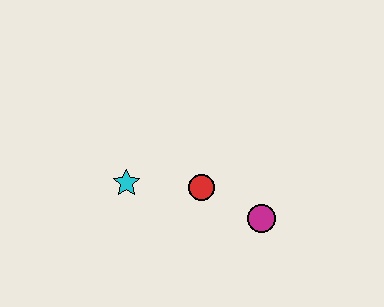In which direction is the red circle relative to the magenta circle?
The red circle is to the left of the magenta circle.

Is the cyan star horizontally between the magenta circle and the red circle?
No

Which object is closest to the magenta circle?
The red circle is closest to the magenta circle.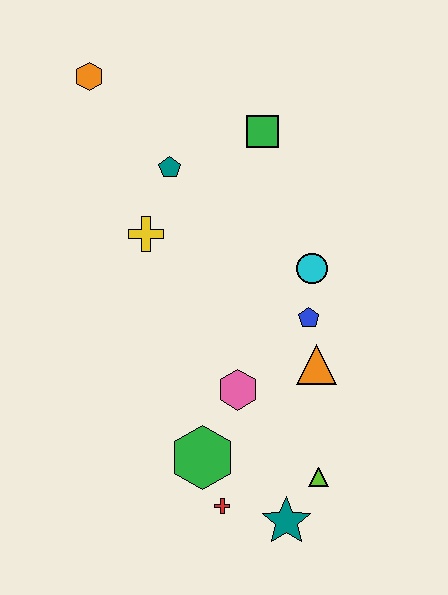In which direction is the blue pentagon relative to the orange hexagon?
The blue pentagon is below the orange hexagon.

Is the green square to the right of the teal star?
No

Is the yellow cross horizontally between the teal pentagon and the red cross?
No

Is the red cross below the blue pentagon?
Yes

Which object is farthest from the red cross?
The orange hexagon is farthest from the red cross.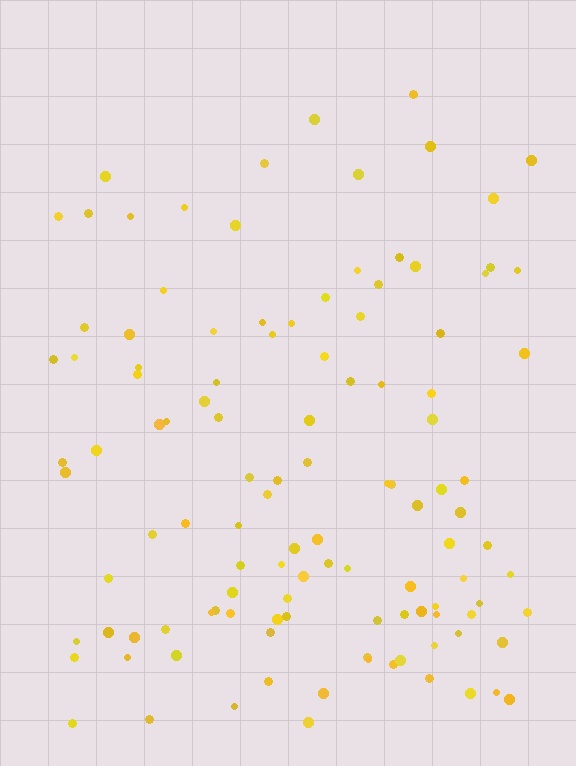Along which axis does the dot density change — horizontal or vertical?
Vertical.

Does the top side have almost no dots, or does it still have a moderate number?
Still a moderate number, just noticeably fewer than the bottom.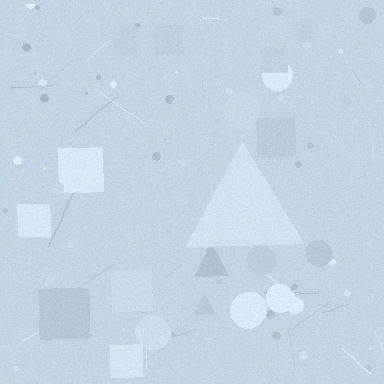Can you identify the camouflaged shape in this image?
The camouflaged shape is a triangle.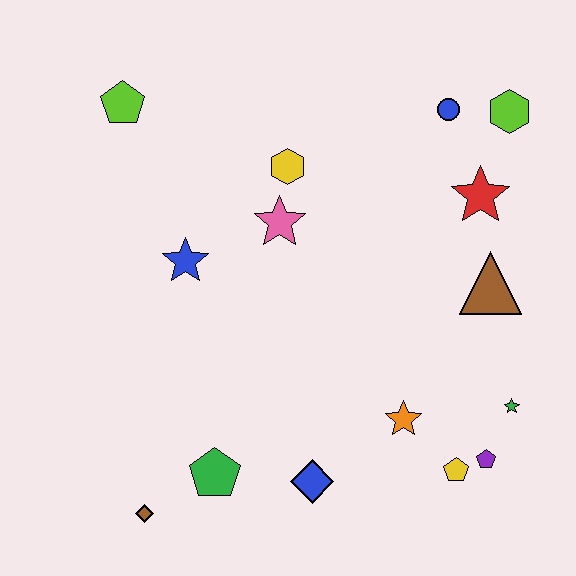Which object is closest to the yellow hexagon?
The pink star is closest to the yellow hexagon.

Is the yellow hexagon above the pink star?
Yes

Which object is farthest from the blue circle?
The brown diamond is farthest from the blue circle.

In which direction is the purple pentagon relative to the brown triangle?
The purple pentagon is below the brown triangle.